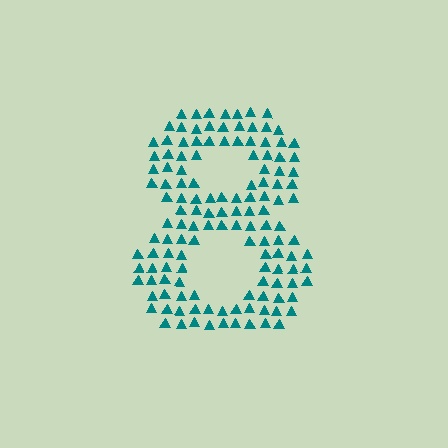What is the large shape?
The large shape is the digit 8.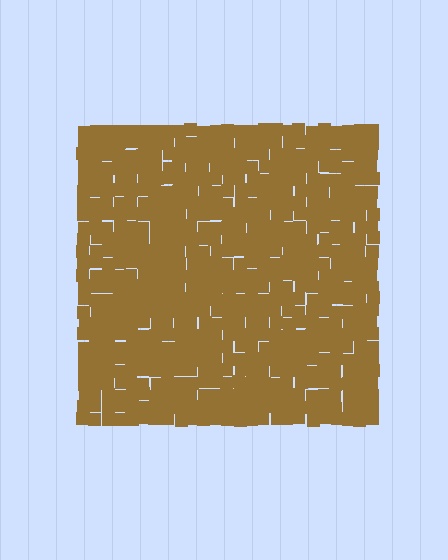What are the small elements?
The small elements are squares.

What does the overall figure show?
The overall figure shows a square.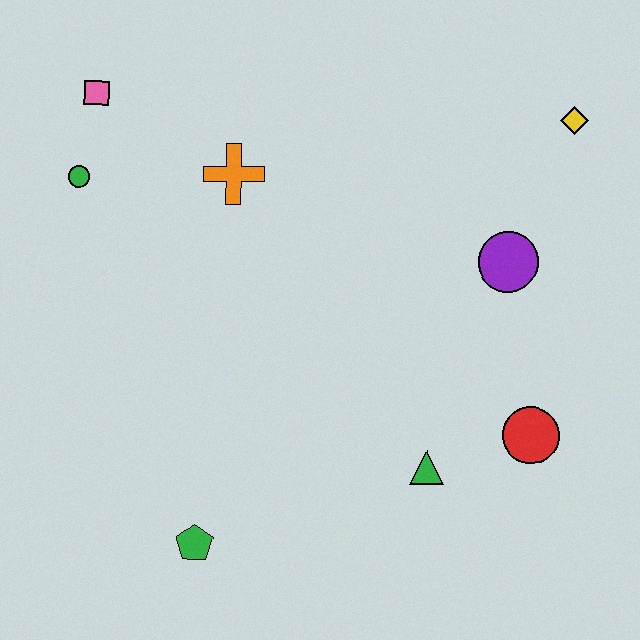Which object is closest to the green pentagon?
The green triangle is closest to the green pentagon.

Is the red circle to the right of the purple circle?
Yes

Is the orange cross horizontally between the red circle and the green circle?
Yes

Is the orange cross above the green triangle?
Yes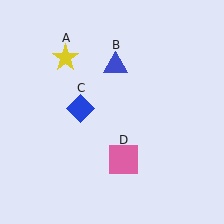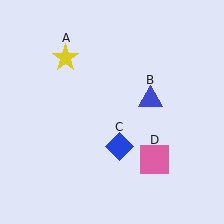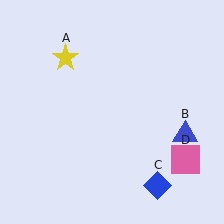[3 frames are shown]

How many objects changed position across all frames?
3 objects changed position: blue triangle (object B), blue diamond (object C), pink square (object D).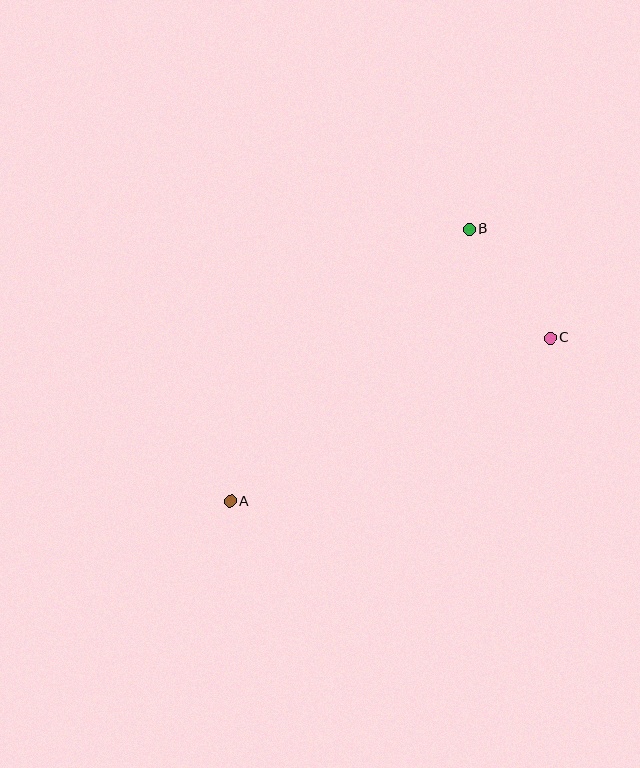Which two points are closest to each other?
Points B and C are closest to each other.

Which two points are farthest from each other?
Points A and B are farthest from each other.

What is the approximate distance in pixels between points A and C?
The distance between A and C is approximately 359 pixels.